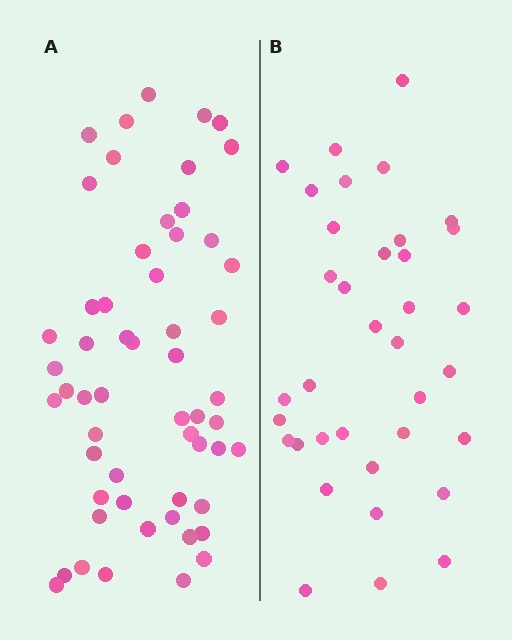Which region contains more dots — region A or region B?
Region A (the left region) has more dots.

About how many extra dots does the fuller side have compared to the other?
Region A has approximately 20 more dots than region B.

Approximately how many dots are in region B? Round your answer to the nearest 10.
About 40 dots. (The exact count is 36, which rounds to 40.)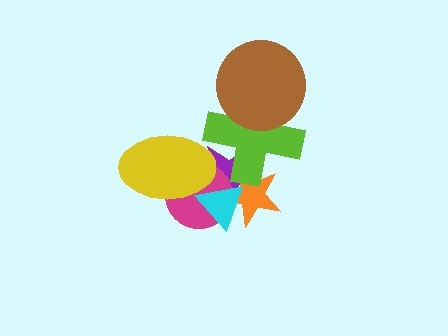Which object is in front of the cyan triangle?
The yellow ellipse is in front of the cyan triangle.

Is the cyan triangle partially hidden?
Yes, it is partially covered by another shape.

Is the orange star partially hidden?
Yes, it is partially covered by another shape.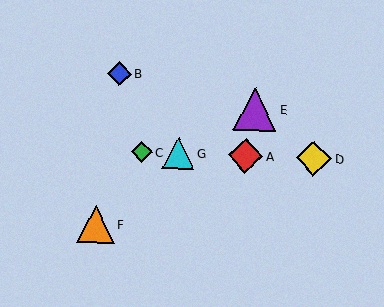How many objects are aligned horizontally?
4 objects (A, C, D, G) are aligned horizontally.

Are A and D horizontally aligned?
Yes, both are at y≈156.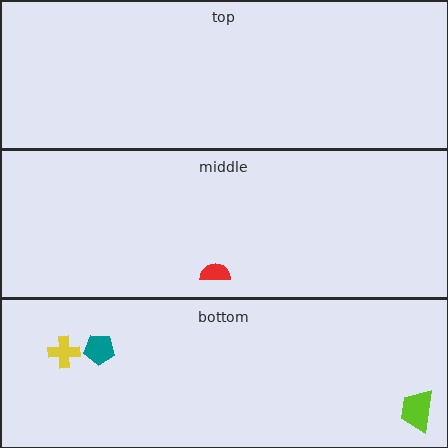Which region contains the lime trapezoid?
The bottom region.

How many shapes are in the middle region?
1.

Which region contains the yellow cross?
The bottom region.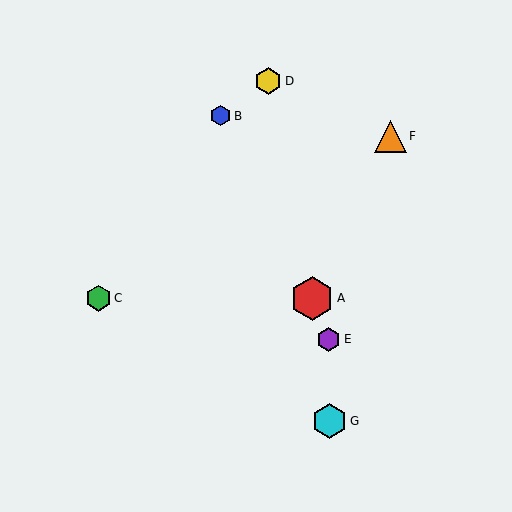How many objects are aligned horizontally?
2 objects (A, C) are aligned horizontally.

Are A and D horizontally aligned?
No, A is at y≈298 and D is at y≈81.